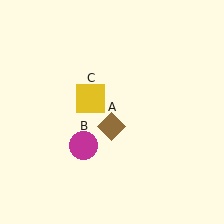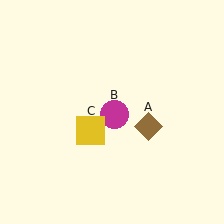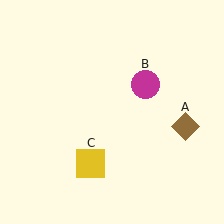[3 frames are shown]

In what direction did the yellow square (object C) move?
The yellow square (object C) moved down.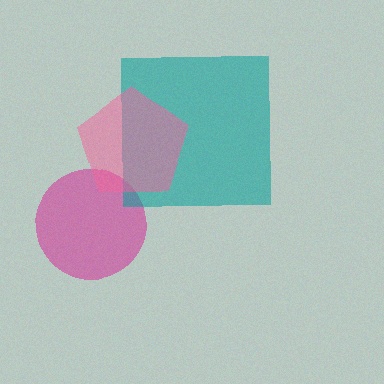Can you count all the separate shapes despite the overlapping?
Yes, there are 3 separate shapes.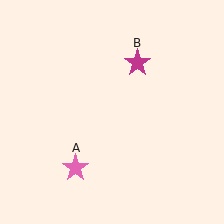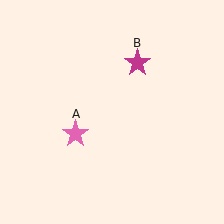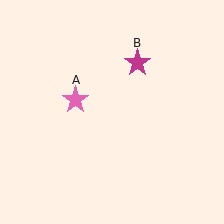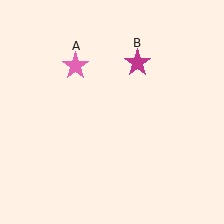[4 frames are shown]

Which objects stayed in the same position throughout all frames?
Magenta star (object B) remained stationary.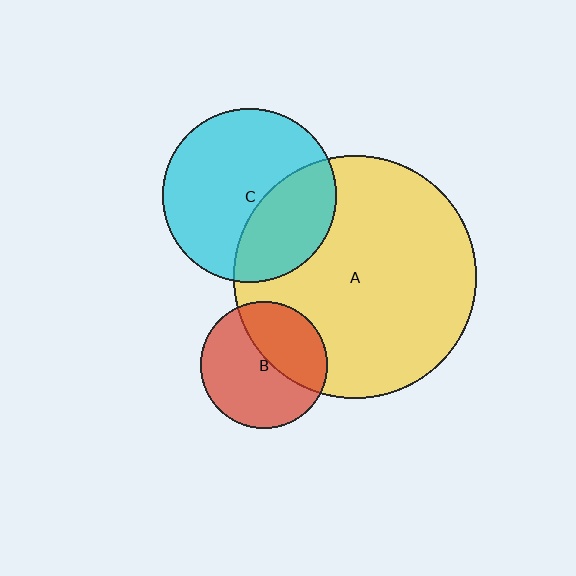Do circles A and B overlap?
Yes.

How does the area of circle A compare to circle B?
Approximately 3.7 times.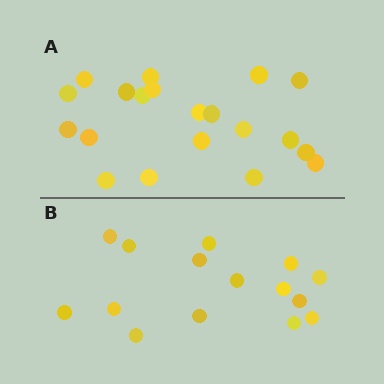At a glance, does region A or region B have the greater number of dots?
Region A (the top region) has more dots.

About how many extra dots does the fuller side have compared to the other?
Region A has about 5 more dots than region B.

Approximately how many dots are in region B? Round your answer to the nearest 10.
About 20 dots. (The exact count is 15, which rounds to 20.)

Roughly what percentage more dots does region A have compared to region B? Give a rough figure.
About 35% more.